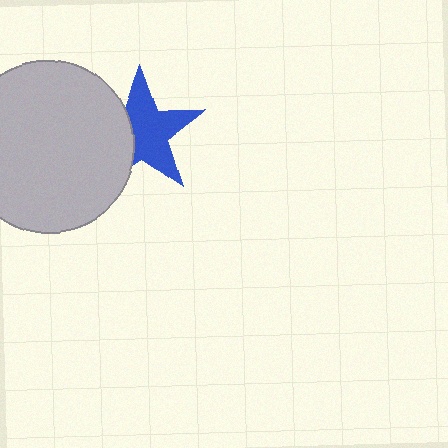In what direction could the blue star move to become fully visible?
The blue star could move right. That would shift it out from behind the light gray circle entirely.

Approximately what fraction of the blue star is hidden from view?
Roughly 35% of the blue star is hidden behind the light gray circle.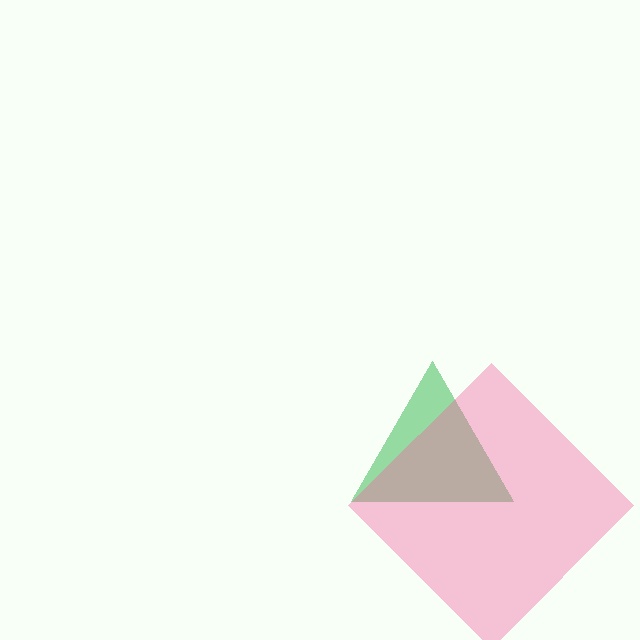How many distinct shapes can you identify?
There are 2 distinct shapes: a green triangle, a pink diamond.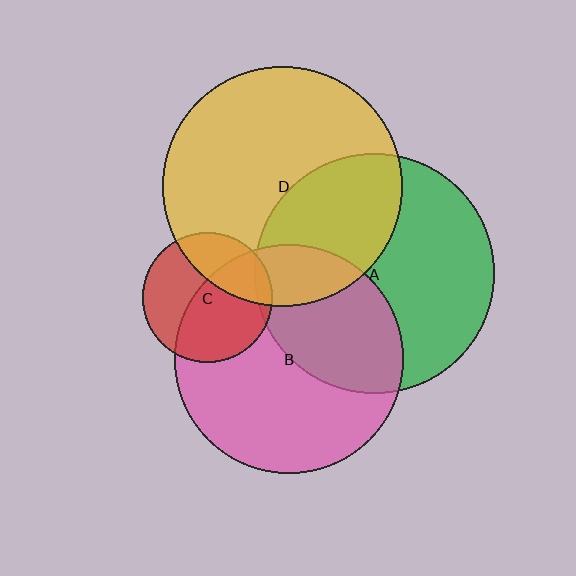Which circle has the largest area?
Circle D (yellow).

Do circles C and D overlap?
Yes.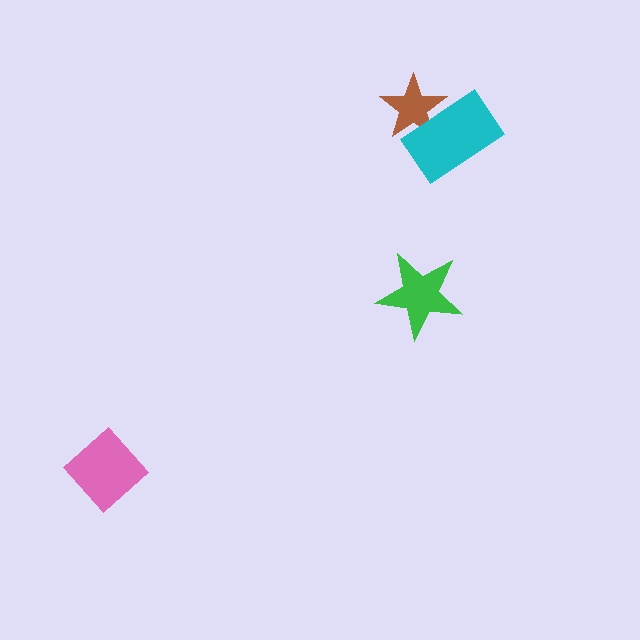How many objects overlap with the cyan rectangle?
1 object overlaps with the cyan rectangle.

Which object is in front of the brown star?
The cyan rectangle is in front of the brown star.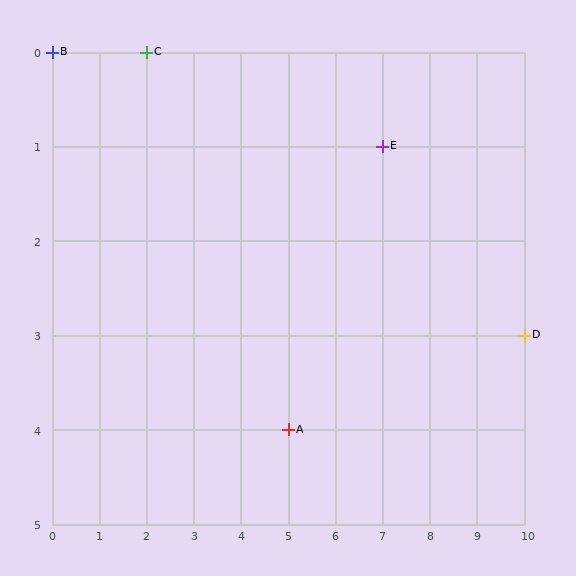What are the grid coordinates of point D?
Point D is at grid coordinates (10, 3).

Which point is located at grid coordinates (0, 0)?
Point B is at (0, 0).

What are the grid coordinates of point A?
Point A is at grid coordinates (5, 4).